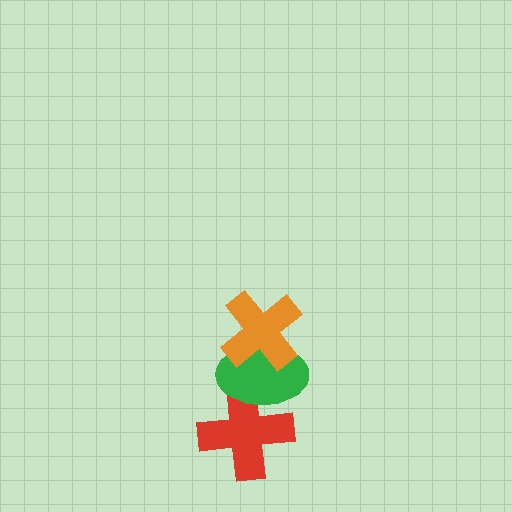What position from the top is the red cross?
The red cross is 3rd from the top.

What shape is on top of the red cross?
The green ellipse is on top of the red cross.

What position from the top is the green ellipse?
The green ellipse is 2nd from the top.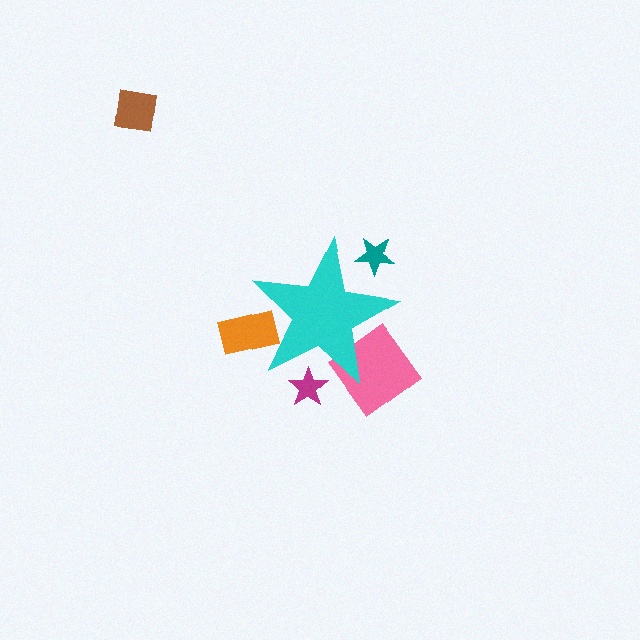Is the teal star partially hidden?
Yes, the teal star is partially hidden behind the cyan star.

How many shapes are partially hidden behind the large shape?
4 shapes are partially hidden.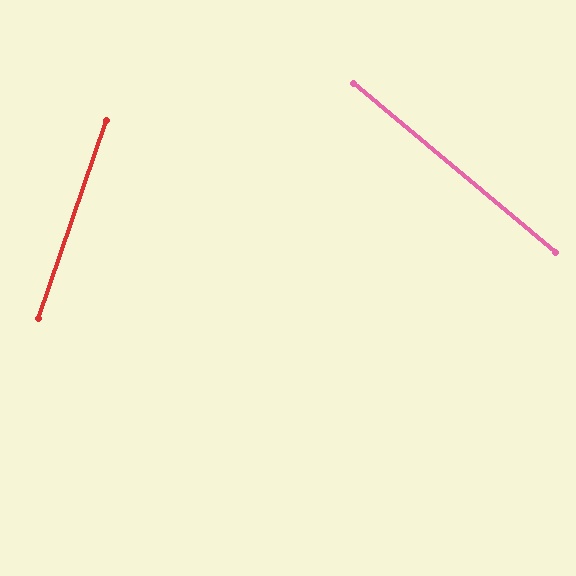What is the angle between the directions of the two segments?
Approximately 69 degrees.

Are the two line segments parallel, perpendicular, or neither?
Neither parallel nor perpendicular — they differ by about 69°.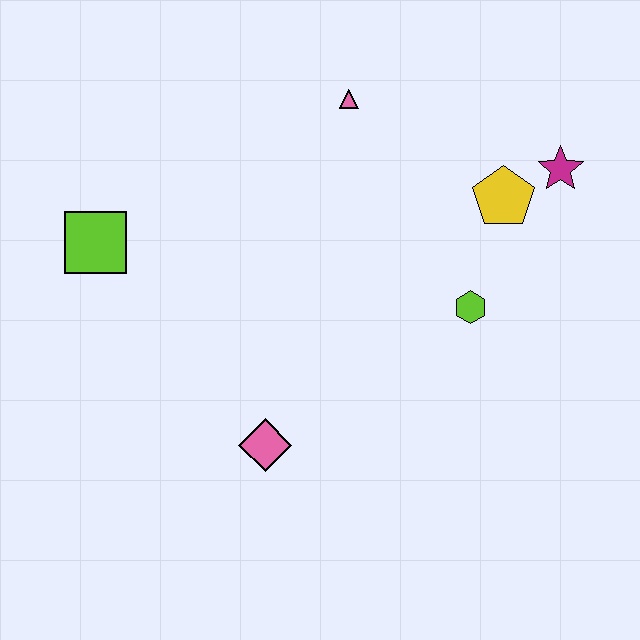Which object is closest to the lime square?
The pink diamond is closest to the lime square.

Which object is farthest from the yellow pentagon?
The lime square is farthest from the yellow pentagon.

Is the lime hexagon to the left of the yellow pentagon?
Yes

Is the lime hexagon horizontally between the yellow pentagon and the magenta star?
No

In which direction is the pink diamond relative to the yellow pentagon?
The pink diamond is below the yellow pentagon.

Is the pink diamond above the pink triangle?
No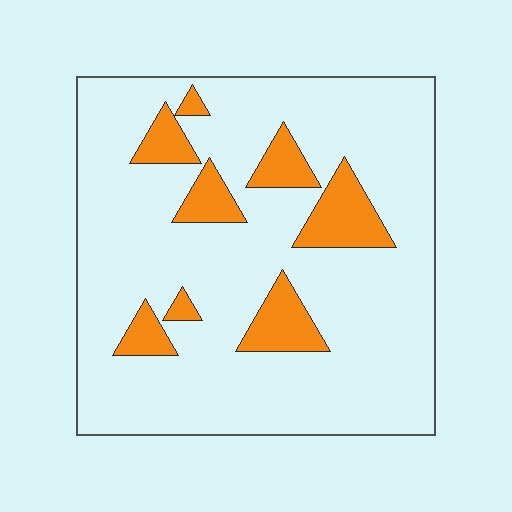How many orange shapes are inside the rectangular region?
8.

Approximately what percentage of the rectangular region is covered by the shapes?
Approximately 15%.